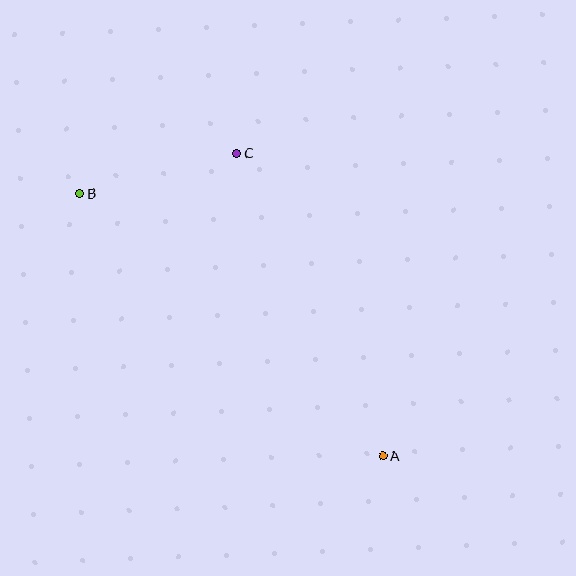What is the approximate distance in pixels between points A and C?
The distance between A and C is approximately 336 pixels.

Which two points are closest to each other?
Points B and C are closest to each other.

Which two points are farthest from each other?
Points A and B are farthest from each other.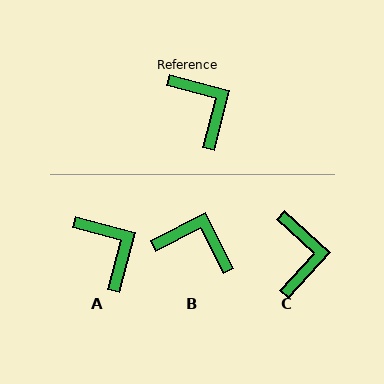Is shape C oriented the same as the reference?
No, it is off by about 28 degrees.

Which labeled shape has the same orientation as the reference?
A.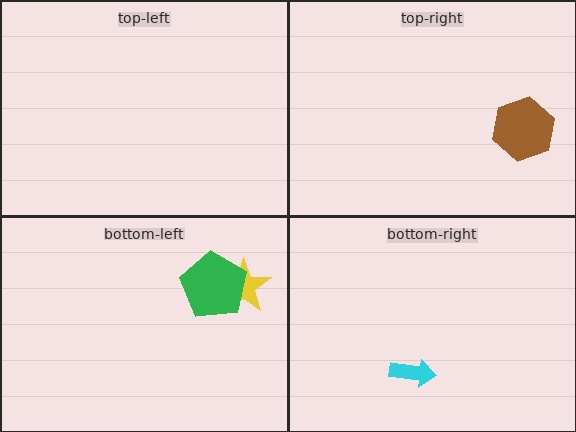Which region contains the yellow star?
The bottom-left region.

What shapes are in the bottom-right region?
The cyan arrow.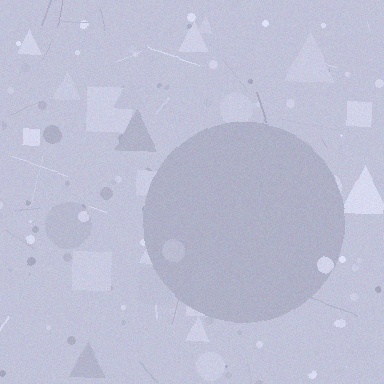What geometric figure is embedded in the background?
A circle is embedded in the background.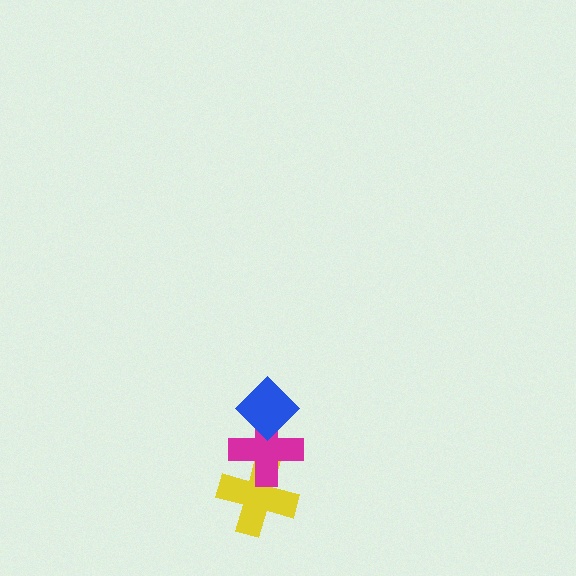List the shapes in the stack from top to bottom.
From top to bottom: the blue diamond, the magenta cross, the yellow cross.